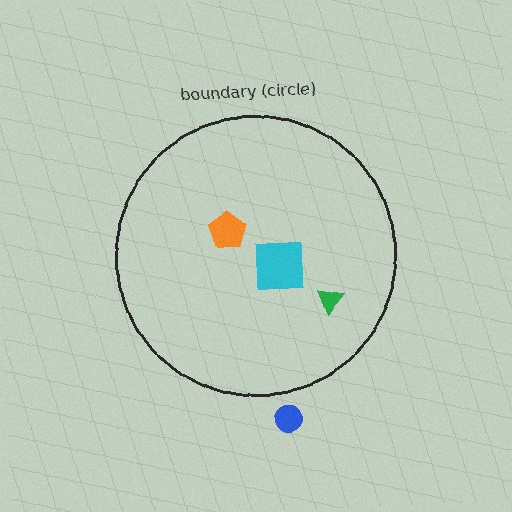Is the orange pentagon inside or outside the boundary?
Inside.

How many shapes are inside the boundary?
3 inside, 1 outside.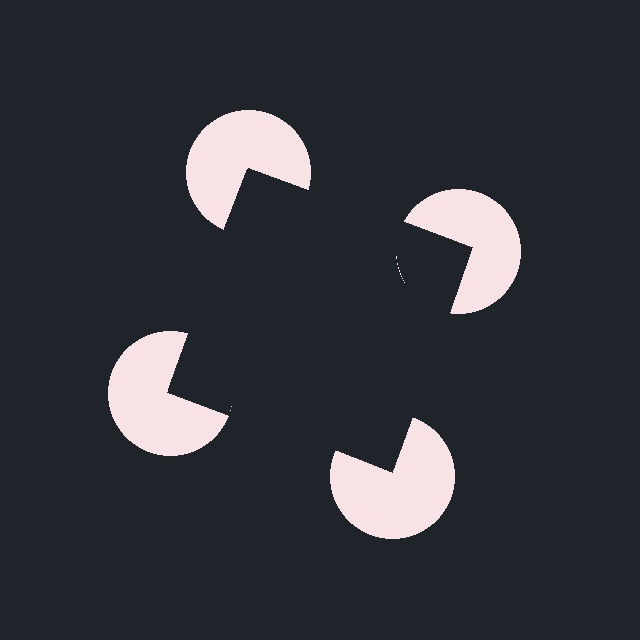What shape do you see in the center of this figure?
An illusory square — its edges are inferred from the aligned wedge cuts in the pac-man discs, not physically drawn.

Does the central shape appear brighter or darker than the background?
It typically appears slightly darker than the background, even though no actual brightness change is drawn.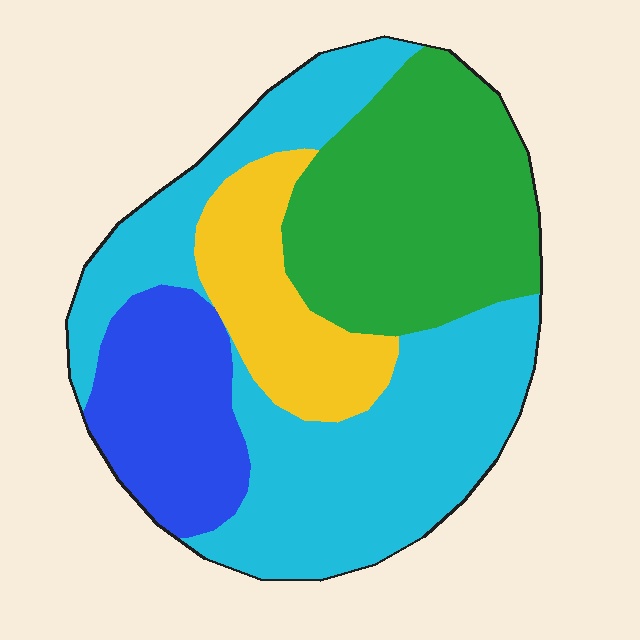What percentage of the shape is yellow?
Yellow covers about 15% of the shape.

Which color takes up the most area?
Cyan, at roughly 40%.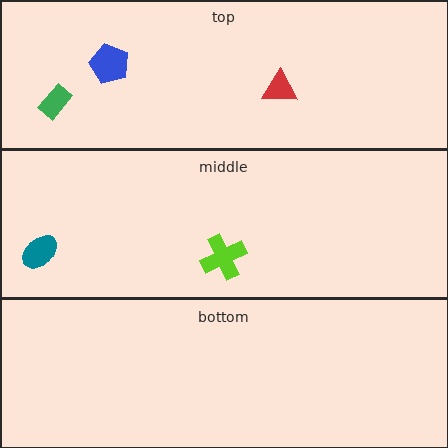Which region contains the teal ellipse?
The middle region.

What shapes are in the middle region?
The lime cross, the teal ellipse.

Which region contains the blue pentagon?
The top region.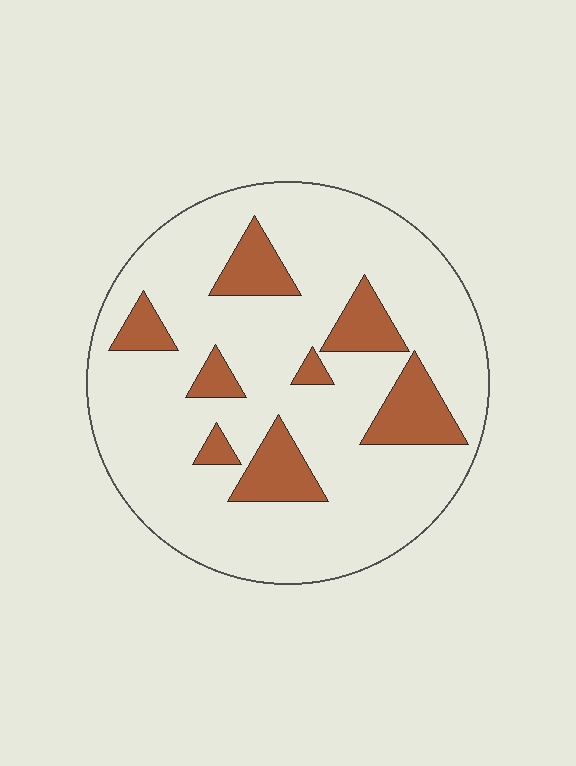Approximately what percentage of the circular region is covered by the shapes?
Approximately 20%.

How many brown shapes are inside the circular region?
8.